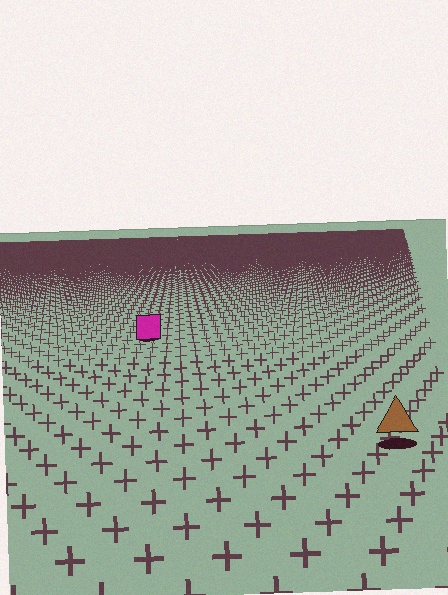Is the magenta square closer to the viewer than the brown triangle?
No. The brown triangle is closer — you can tell from the texture gradient: the ground texture is coarser near it.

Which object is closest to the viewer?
The brown triangle is closest. The texture marks near it are larger and more spread out.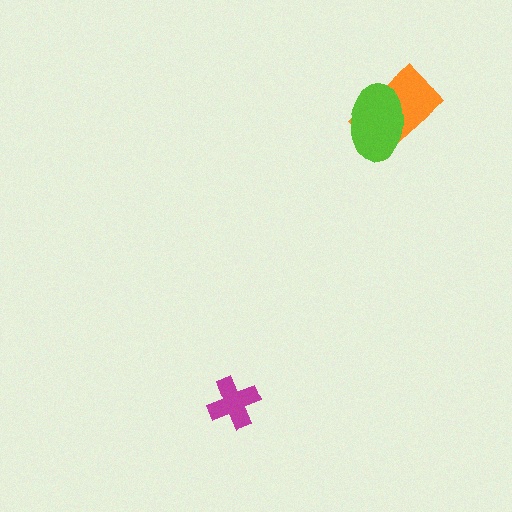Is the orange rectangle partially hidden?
Yes, it is partially covered by another shape.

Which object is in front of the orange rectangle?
The lime ellipse is in front of the orange rectangle.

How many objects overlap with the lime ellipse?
1 object overlaps with the lime ellipse.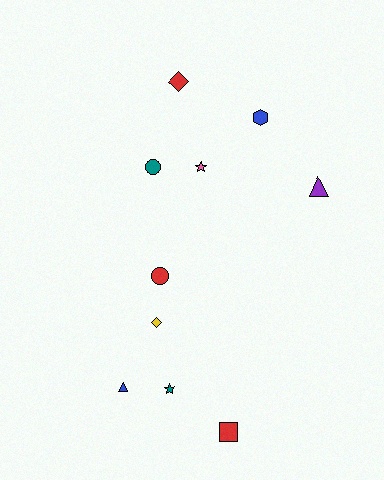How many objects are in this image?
There are 10 objects.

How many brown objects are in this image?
There are no brown objects.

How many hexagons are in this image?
There is 1 hexagon.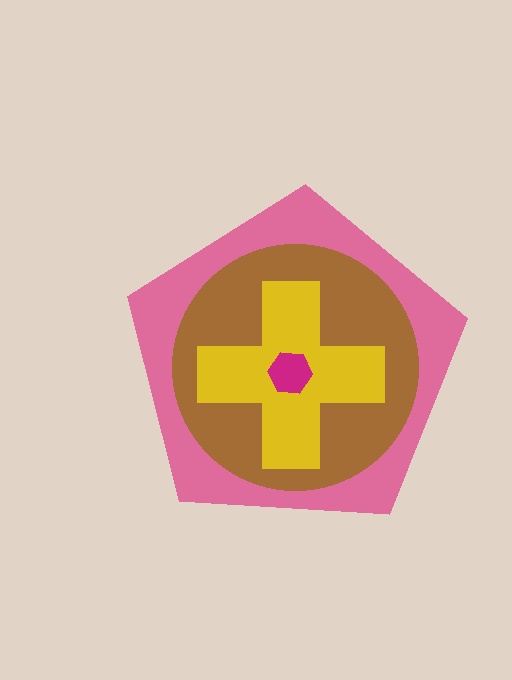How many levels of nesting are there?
4.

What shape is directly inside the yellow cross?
The magenta hexagon.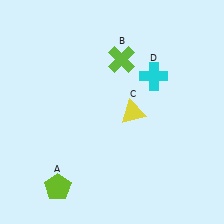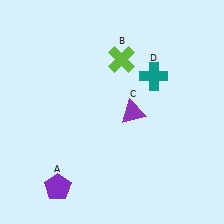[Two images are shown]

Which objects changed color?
A changed from lime to purple. C changed from yellow to purple. D changed from cyan to teal.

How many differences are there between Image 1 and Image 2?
There are 3 differences between the two images.